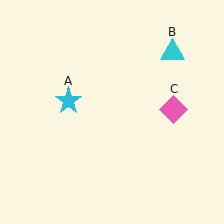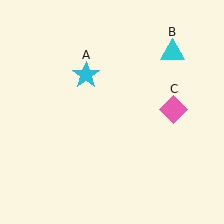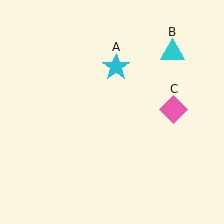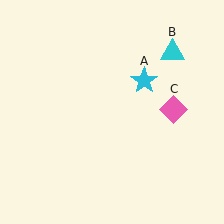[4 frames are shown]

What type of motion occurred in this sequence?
The cyan star (object A) rotated clockwise around the center of the scene.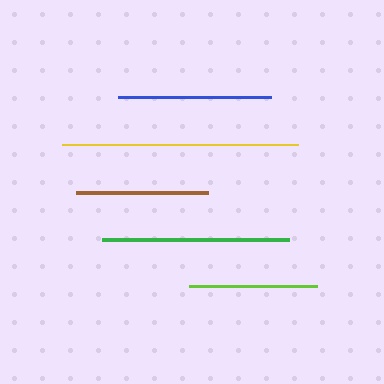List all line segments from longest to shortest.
From longest to shortest: yellow, green, blue, brown, lime.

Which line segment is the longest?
The yellow line is the longest at approximately 236 pixels.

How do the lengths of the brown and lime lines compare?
The brown and lime lines are approximately the same length.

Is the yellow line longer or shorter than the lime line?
The yellow line is longer than the lime line.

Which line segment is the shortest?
The lime line is the shortest at approximately 128 pixels.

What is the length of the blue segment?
The blue segment is approximately 153 pixels long.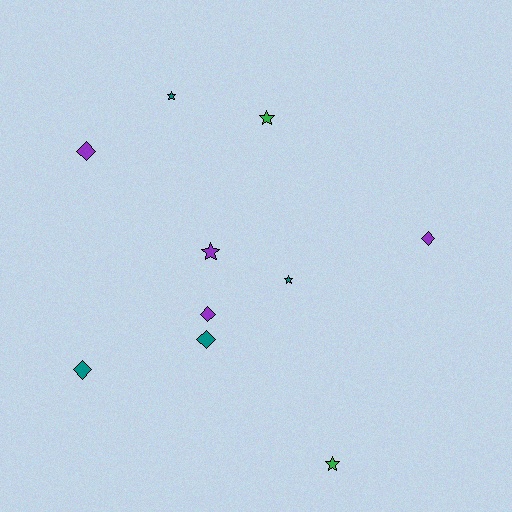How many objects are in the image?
There are 10 objects.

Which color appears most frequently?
Teal, with 4 objects.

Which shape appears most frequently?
Star, with 5 objects.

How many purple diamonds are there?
There are 3 purple diamonds.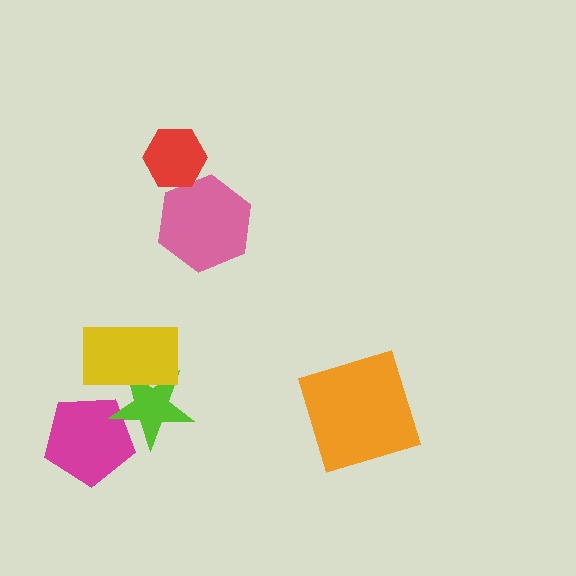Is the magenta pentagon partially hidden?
Yes, it is partially covered by another shape.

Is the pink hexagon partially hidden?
Yes, it is partially covered by another shape.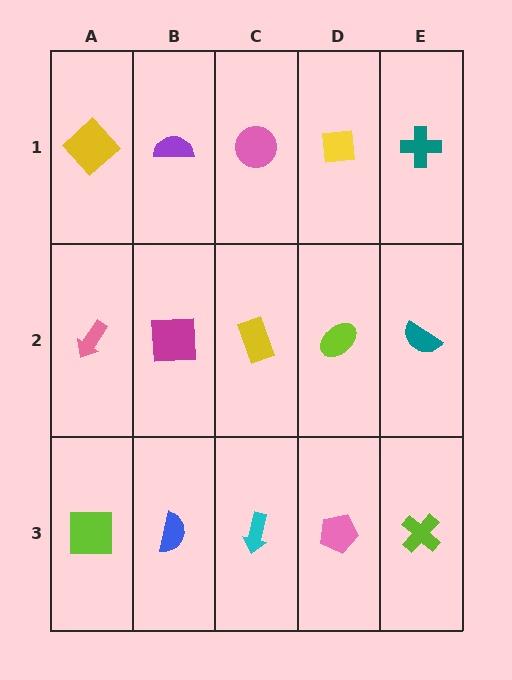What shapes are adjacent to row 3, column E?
A teal semicircle (row 2, column E), a pink pentagon (row 3, column D).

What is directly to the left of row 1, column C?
A purple semicircle.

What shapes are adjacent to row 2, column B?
A purple semicircle (row 1, column B), a blue semicircle (row 3, column B), a pink arrow (row 2, column A), a yellow rectangle (row 2, column C).